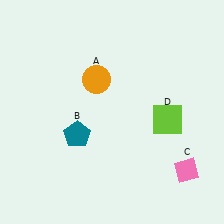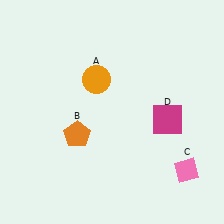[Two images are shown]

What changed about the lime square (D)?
In Image 1, D is lime. In Image 2, it changed to magenta.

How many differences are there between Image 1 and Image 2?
There are 2 differences between the two images.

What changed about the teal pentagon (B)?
In Image 1, B is teal. In Image 2, it changed to orange.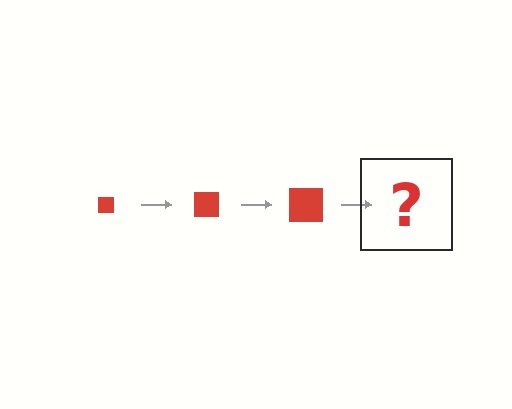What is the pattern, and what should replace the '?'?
The pattern is that the square gets progressively larger each step. The '?' should be a red square, larger than the previous one.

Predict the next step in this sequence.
The next step is a red square, larger than the previous one.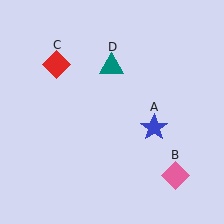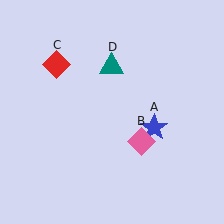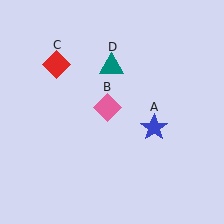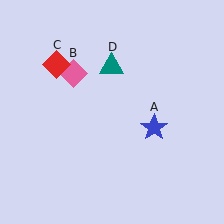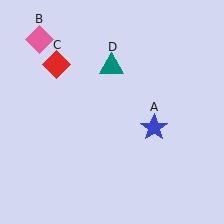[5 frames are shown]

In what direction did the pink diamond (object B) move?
The pink diamond (object B) moved up and to the left.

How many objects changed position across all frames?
1 object changed position: pink diamond (object B).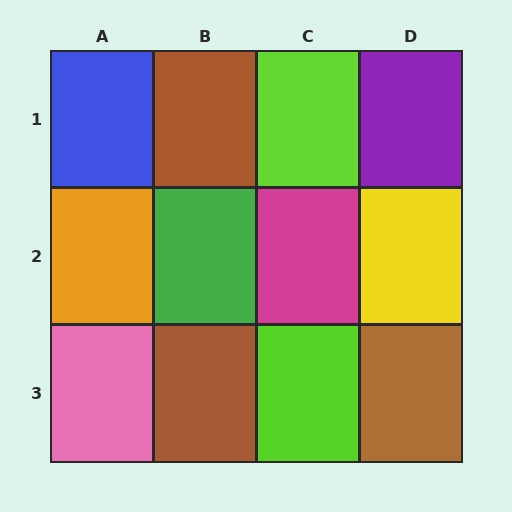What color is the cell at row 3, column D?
Brown.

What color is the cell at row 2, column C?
Magenta.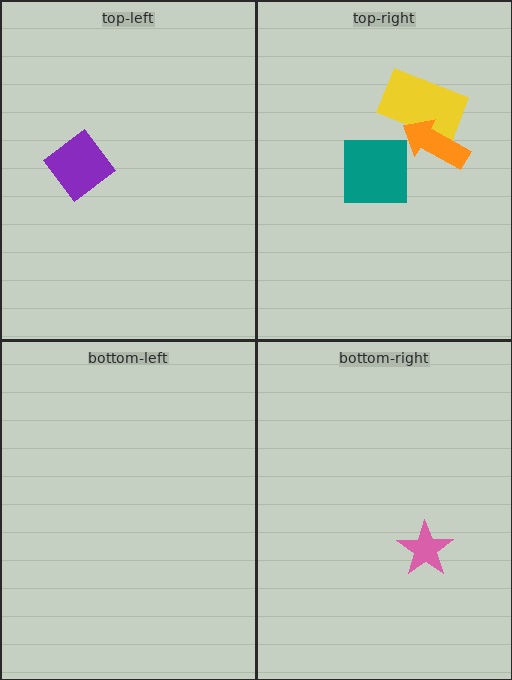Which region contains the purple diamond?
The top-left region.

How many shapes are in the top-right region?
3.